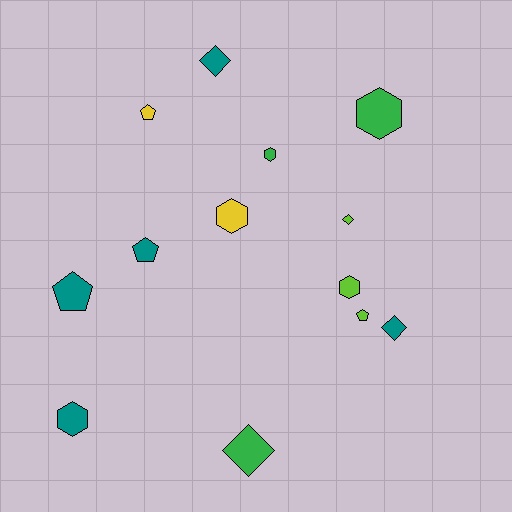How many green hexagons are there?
There are 2 green hexagons.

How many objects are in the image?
There are 13 objects.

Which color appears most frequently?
Teal, with 5 objects.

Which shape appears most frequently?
Hexagon, with 5 objects.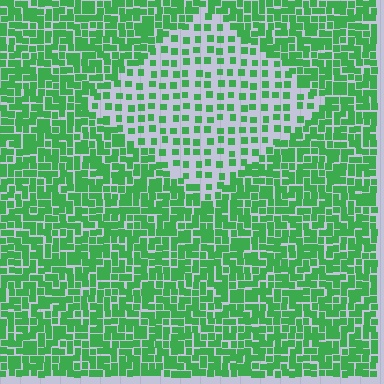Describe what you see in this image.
The image contains small green elements arranged at two different densities. A diamond-shaped region is visible where the elements are less densely packed than the surrounding area.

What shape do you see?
I see a diamond.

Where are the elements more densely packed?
The elements are more densely packed outside the diamond boundary.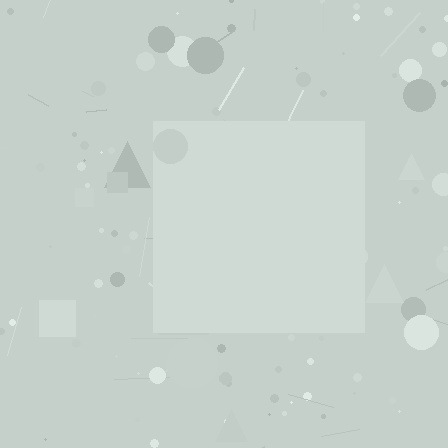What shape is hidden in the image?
A square is hidden in the image.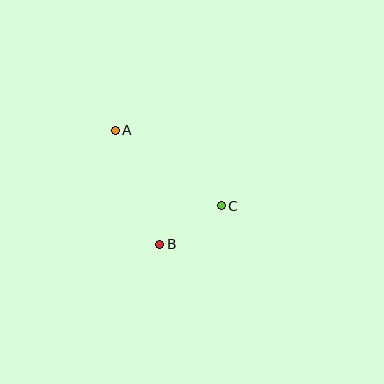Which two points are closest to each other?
Points B and C are closest to each other.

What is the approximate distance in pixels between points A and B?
The distance between A and B is approximately 122 pixels.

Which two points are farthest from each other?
Points A and C are farthest from each other.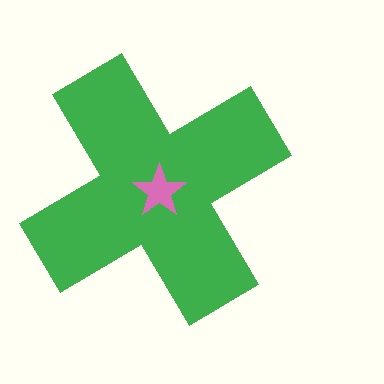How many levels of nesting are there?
2.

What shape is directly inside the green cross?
The pink star.